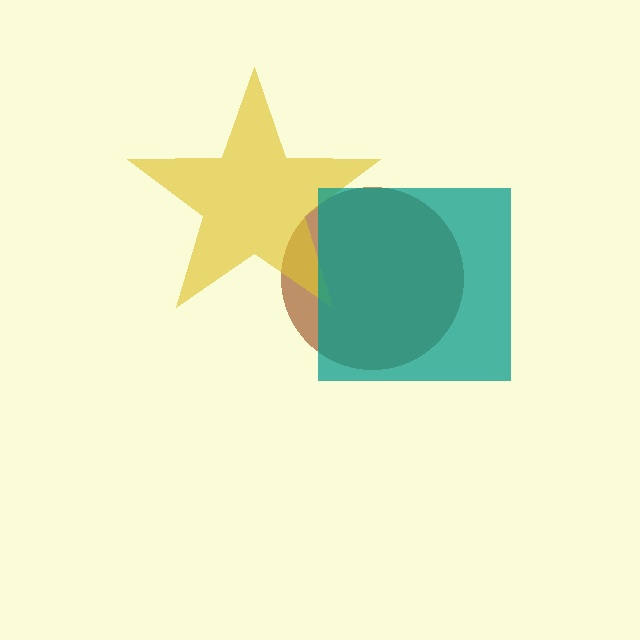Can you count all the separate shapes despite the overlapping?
Yes, there are 3 separate shapes.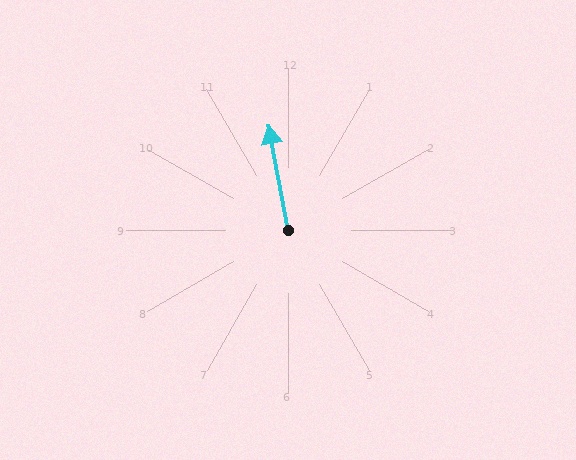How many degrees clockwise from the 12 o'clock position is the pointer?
Approximately 350 degrees.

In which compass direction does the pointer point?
North.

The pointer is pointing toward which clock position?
Roughly 12 o'clock.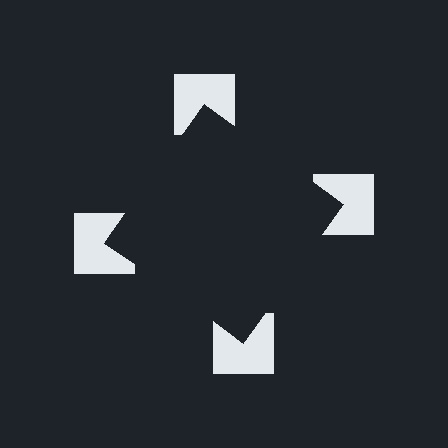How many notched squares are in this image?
There are 4 — one at each vertex of the illusory square.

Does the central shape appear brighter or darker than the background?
It typically appears slightly darker than the background, even though no actual brightness change is drawn.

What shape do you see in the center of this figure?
An illusory square — its edges are inferred from the aligned wedge cuts in the notched squares, not physically drawn.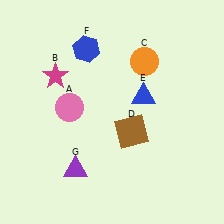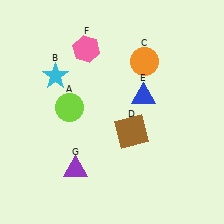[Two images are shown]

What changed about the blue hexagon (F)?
In Image 1, F is blue. In Image 2, it changed to pink.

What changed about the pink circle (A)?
In Image 1, A is pink. In Image 2, it changed to lime.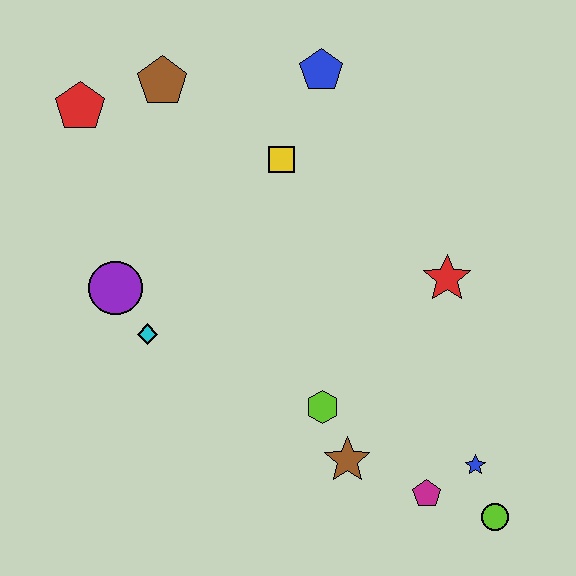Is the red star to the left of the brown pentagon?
No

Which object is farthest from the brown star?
The red pentagon is farthest from the brown star.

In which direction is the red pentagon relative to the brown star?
The red pentagon is above the brown star.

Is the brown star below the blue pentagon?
Yes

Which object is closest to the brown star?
The lime hexagon is closest to the brown star.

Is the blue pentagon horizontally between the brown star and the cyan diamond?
Yes